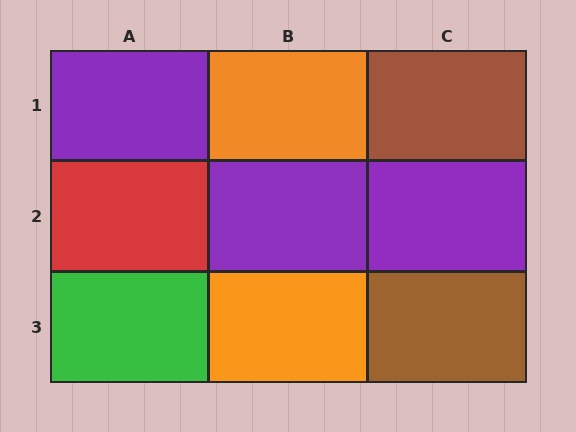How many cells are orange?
2 cells are orange.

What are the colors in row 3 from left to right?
Green, orange, brown.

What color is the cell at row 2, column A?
Red.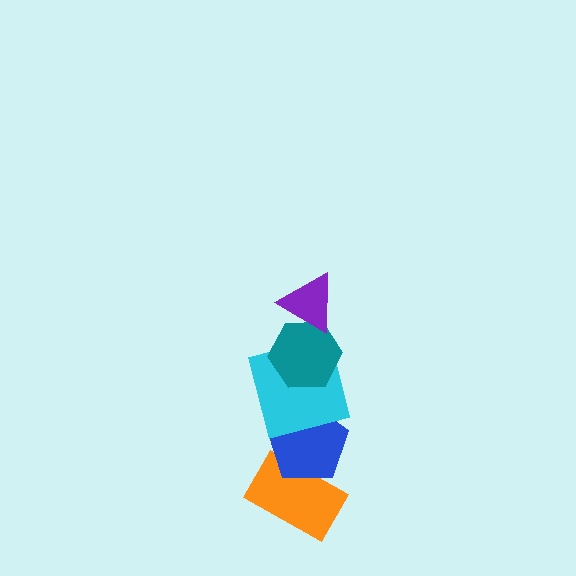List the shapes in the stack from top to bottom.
From top to bottom: the purple triangle, the teal hexagon, the cyan square, the blue pentagon, the orange rectangle.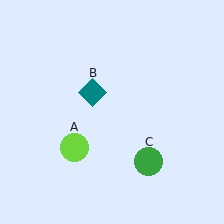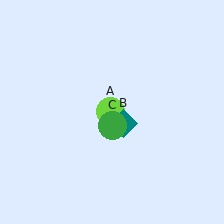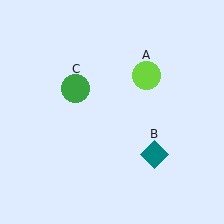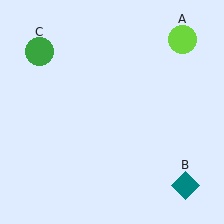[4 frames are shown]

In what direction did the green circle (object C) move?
The green circle (object C) moved up and to the left.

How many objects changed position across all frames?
3 objects changed position: lime circle (object A), teal diamond (object B), green circle (object C).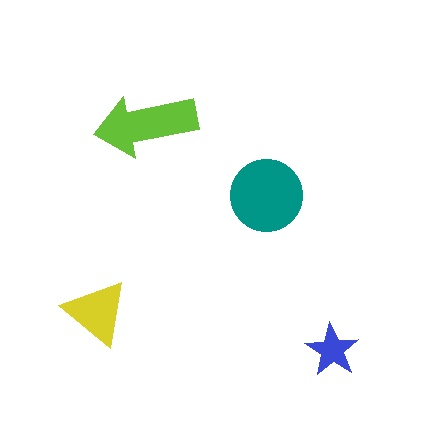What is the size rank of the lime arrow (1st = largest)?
2nd.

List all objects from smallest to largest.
The blue star, the yellow triangle, the lime arrow, the teal circle.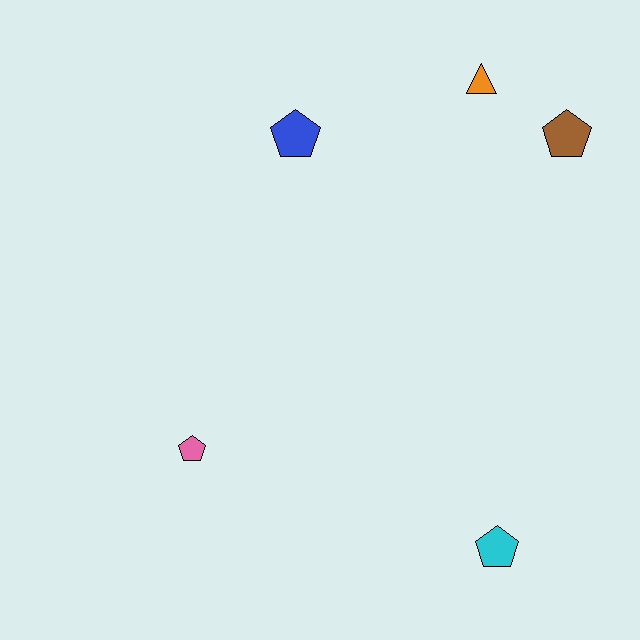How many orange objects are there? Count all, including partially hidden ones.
There is 1 orange object.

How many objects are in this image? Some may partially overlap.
There are 5 objects.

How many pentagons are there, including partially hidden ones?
There are 4 pentagons.